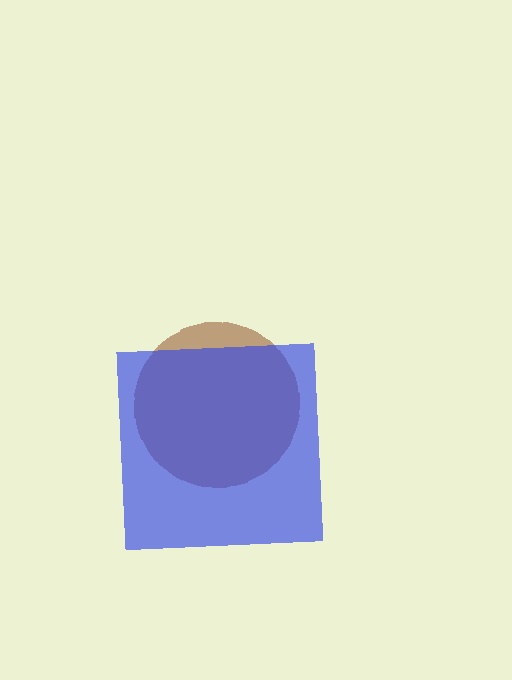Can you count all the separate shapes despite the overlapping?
Yes, there are 2 separate shapes.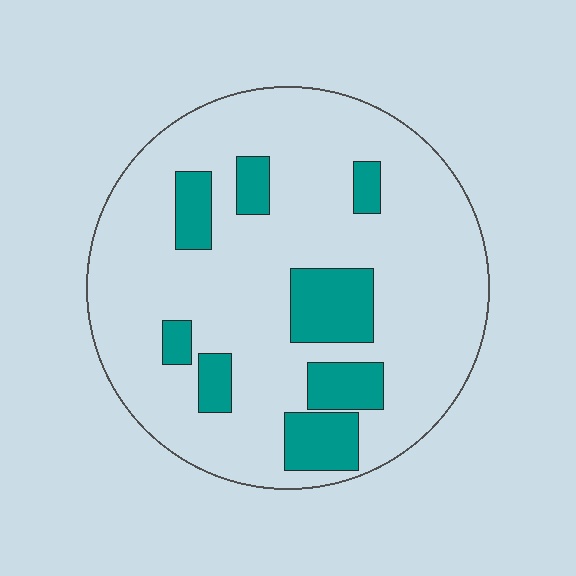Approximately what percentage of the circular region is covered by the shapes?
Approximately 20%.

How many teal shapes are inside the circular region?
8.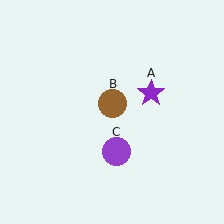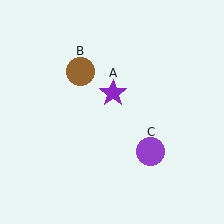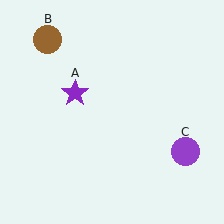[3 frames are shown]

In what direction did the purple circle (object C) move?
The purple circle (object C) moved right.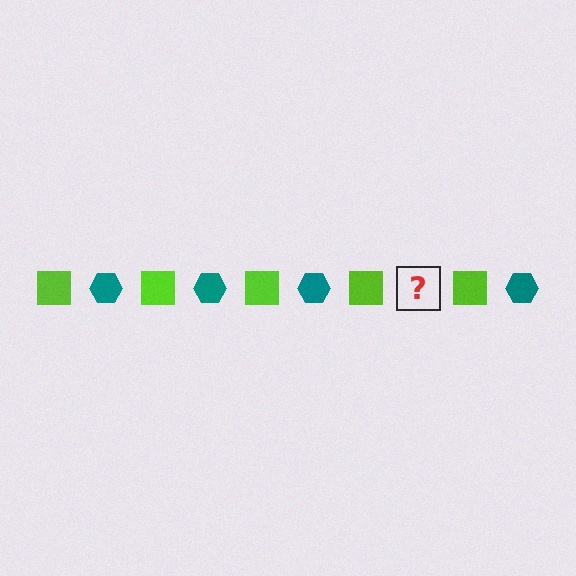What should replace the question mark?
The question mark should be replaced with a teal hexagon.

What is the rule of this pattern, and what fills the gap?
The rule is that the pattern alternates between lime square and teal hexagon. The gap should be filled with a teal hexagon.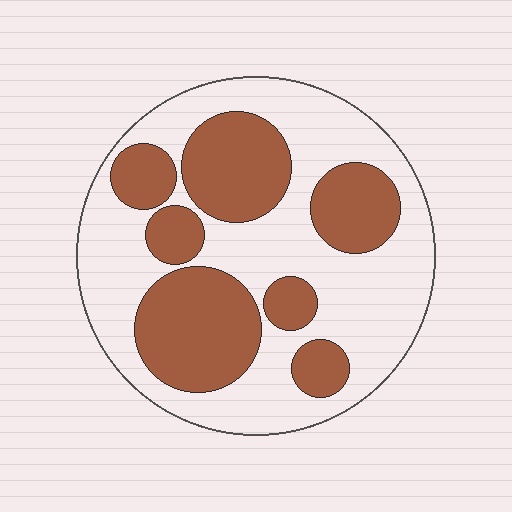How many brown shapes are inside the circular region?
7.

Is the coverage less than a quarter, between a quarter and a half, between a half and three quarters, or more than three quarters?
Between a quarter and a half.